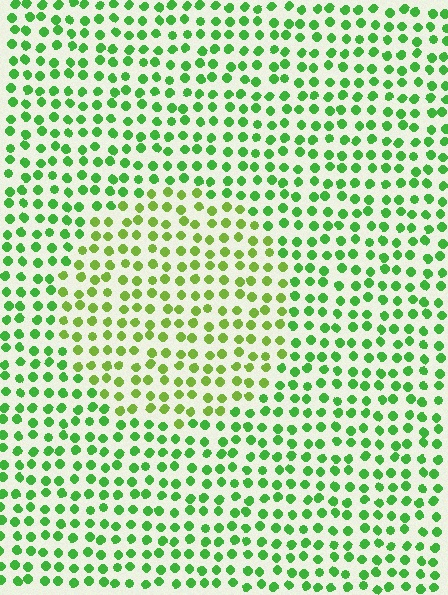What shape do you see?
I see a circle.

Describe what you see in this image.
The image is filled with small green elements in a uniform arrangement. A circle-shaped region is visible where the elements are tinted to a slightly different hue, forming a subtle color boundary.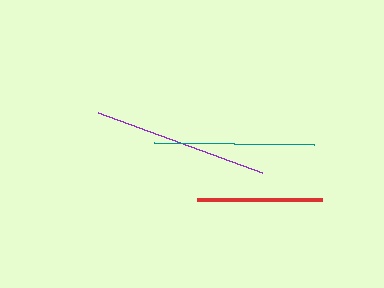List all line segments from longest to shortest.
From longest to shortest: purple, teal, red.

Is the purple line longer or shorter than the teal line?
The purple line is longer than the teal line.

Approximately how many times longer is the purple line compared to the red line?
The purple line is approximately 1.4 times the length of the red line.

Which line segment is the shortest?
The red line is the shortest at approximately 125 pixels.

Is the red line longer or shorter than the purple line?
The purple line is longer than the red line.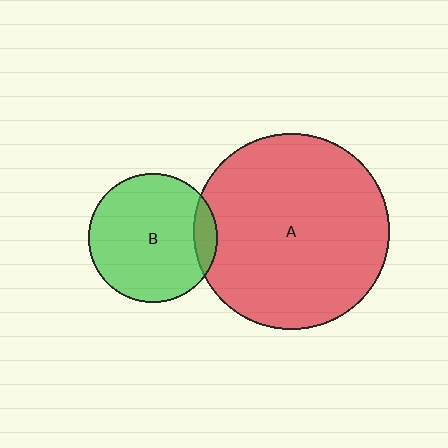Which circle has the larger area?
Circle A (red).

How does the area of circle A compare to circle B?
Approximately 2.3 times.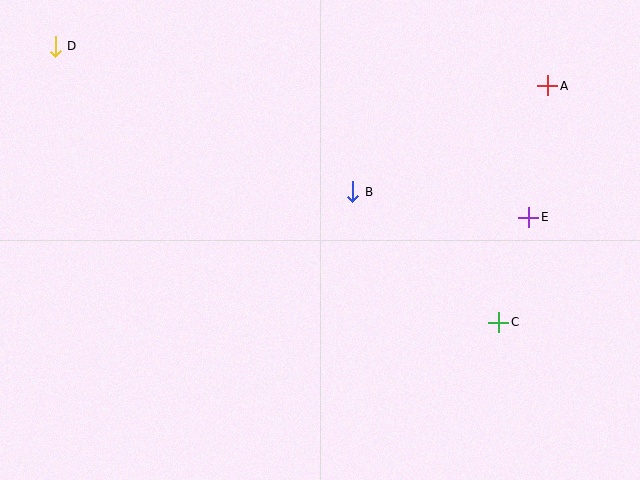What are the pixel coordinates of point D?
Point D is at (55, 46).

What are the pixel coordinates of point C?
Point C is at (499, 322).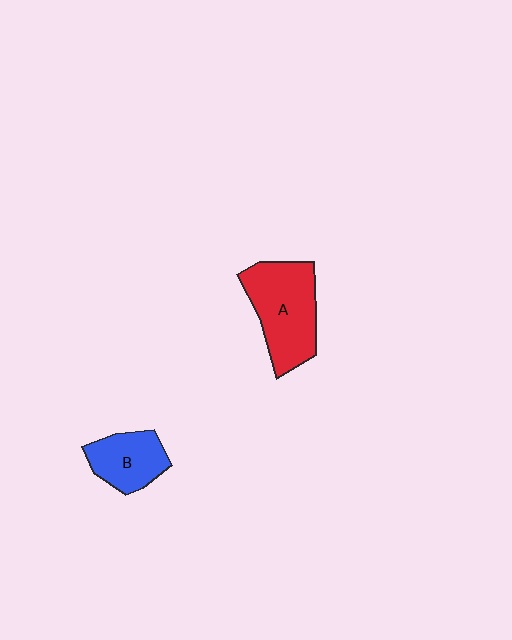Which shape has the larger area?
Shape A (red).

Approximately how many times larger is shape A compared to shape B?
Approximately 1.7 times.